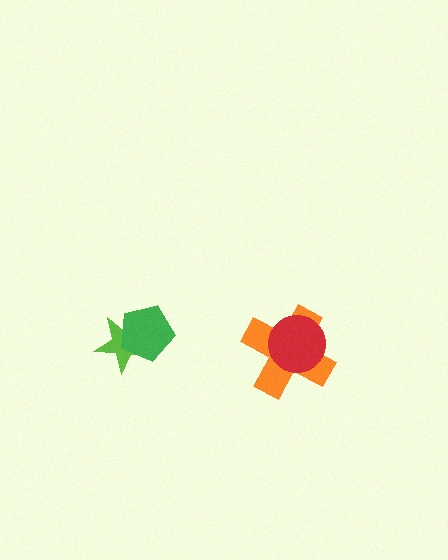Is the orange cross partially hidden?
Yes, it is partially covered by another shape.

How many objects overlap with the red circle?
1 object overlaps with the red circle.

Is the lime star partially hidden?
Yes, it is partially covered by another shape.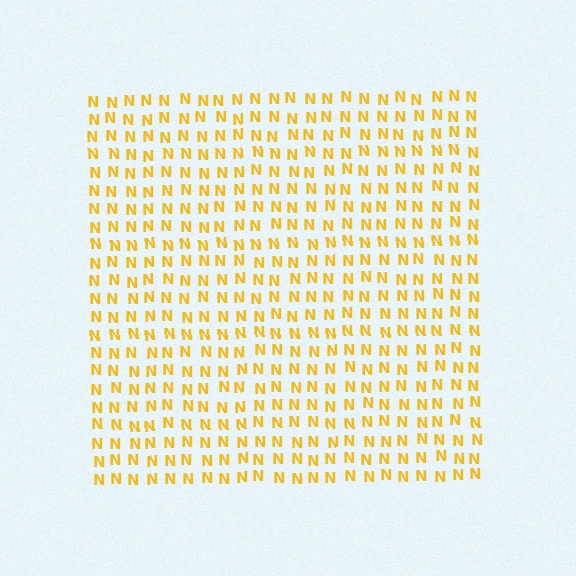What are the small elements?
The small elements are letter N's.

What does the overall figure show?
The overall figure shows a square.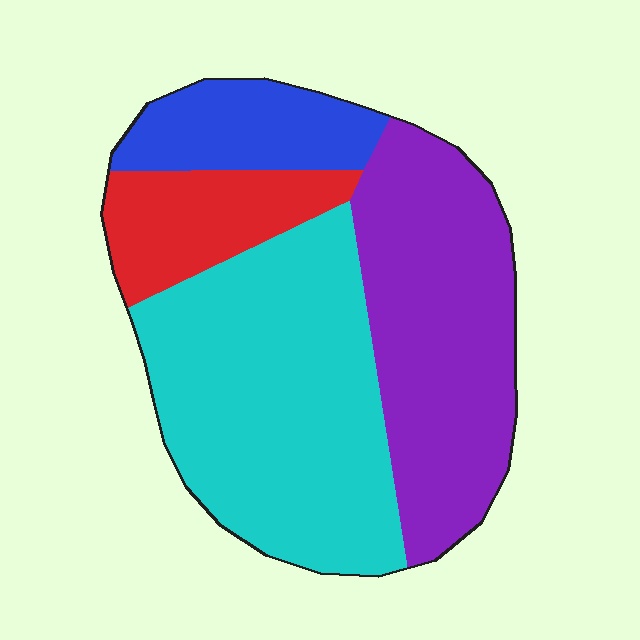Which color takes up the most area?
Cyan, at roughly 40%.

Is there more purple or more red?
Purple.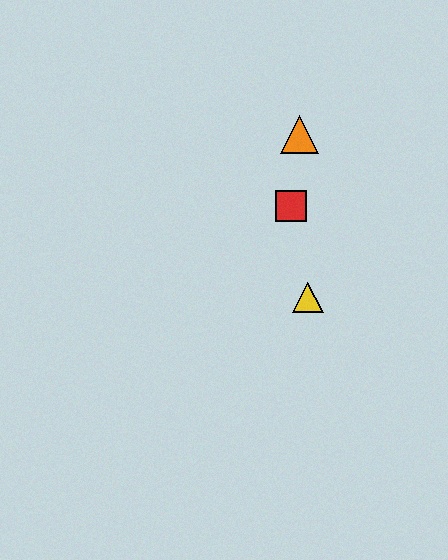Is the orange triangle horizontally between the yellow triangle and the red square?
Yes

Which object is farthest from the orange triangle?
The yellow triangle is farthest from the orange triangle.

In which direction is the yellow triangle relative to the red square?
The yellow triangle is below the red square.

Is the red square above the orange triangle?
No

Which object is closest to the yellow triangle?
The red square is closest to the yellow triangle.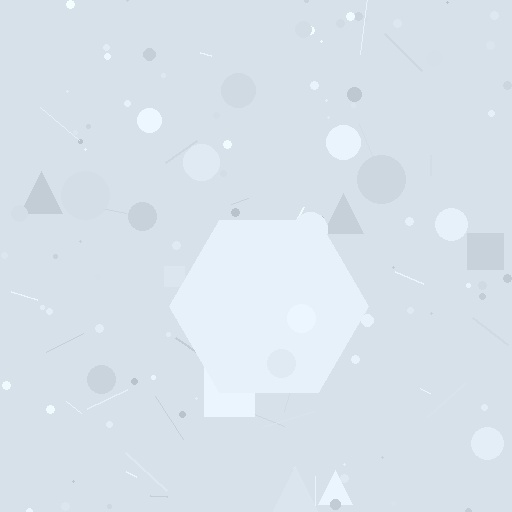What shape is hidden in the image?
A hexagon is hidden in the image.